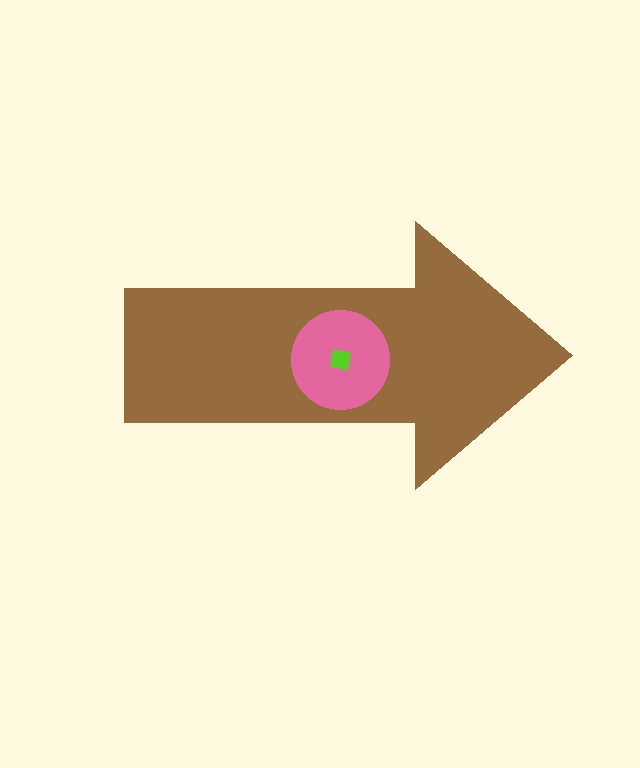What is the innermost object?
The lime square.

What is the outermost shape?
The brown arrow.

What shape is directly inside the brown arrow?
The pink circle.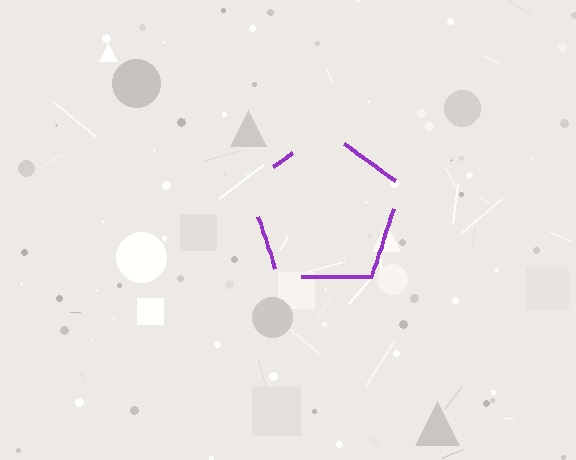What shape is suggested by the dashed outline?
The dashed outline suggests a pentagon.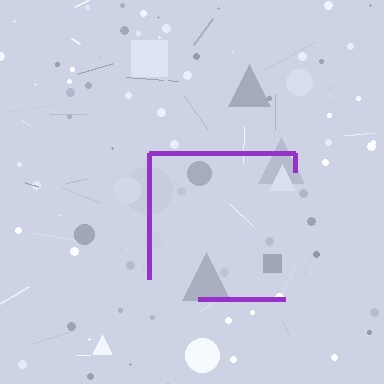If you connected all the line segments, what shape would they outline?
They would outline a square.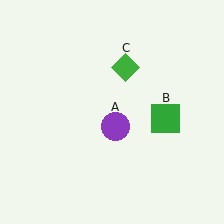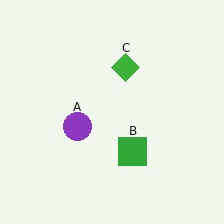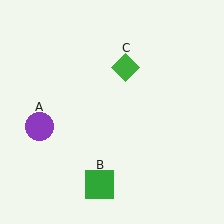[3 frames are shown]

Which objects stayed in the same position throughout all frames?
Green diamond (object C) remained stationary.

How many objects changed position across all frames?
2 objects changed position: purple circle (object A), green square (object B).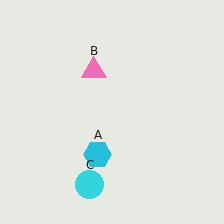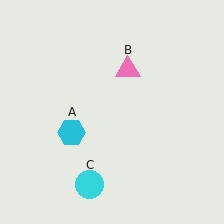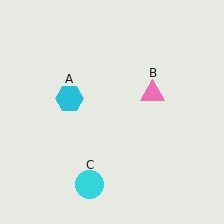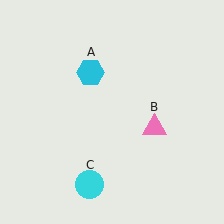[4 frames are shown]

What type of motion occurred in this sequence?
The cyan hexagon (object A), pink triangle (object B) rotated clockwise around the center of the scene.